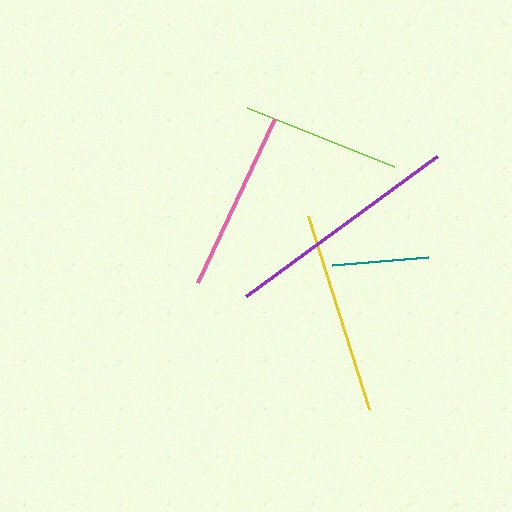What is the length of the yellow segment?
The yellow segment is approximately 203 pixels long.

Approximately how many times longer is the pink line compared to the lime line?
The pink line is approximately 1.1 times the length of the lime line.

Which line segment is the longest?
The purple line is the longest at approximately 237 pixels.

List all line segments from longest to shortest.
From longest to shortest: purple, yellow, pink, lime, teal.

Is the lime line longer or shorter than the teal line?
The lime line is longer than the teal line.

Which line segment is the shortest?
The teal line is the shortest at approximately 96 pixels.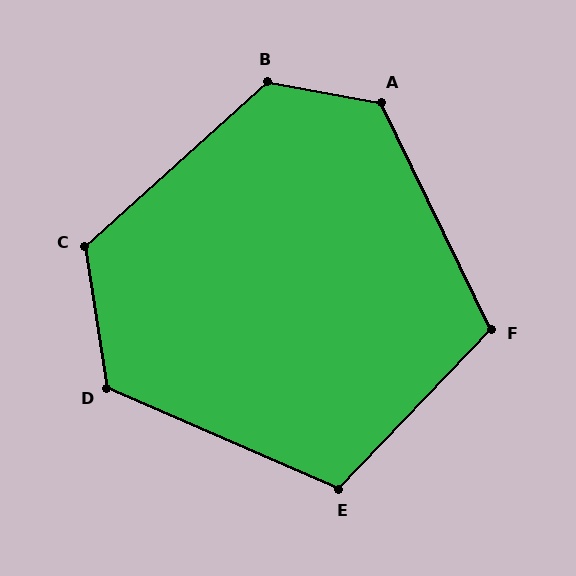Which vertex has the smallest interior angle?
E, at approximately 110 degrees.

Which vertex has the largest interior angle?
B, at approximately 127 degrees.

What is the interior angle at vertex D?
Approximately 122 degrees (obtuse).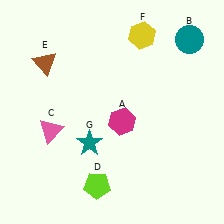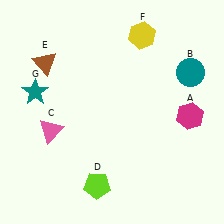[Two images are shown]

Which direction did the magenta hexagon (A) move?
The magenta hexagon (A) moved right.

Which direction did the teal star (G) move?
The teal star (G) moved left.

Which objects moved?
The objects that moved are: the magenta hexagon (A), the teal circle (B), the teal star (G).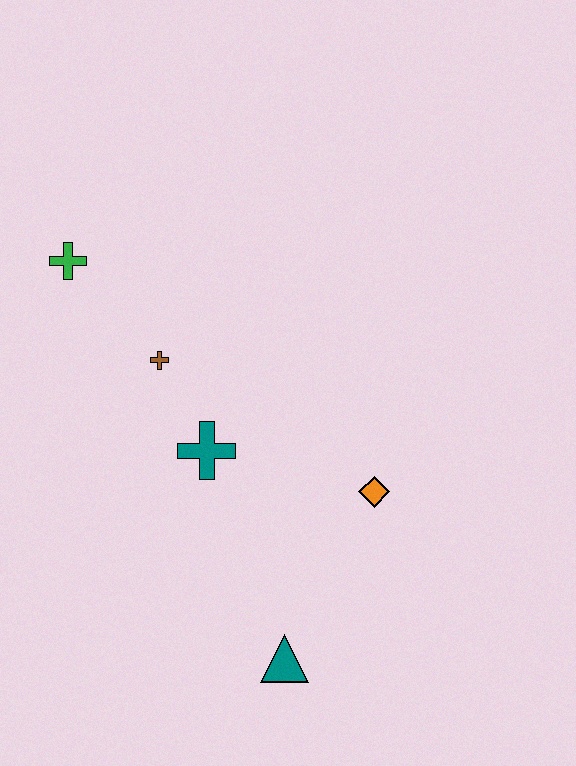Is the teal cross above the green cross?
No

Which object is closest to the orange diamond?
The teal cross is closest to the orange diamond.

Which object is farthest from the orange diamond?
The green cross is farthest from the orange diamond.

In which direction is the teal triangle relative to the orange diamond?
The teal triangle is below the orange diamond.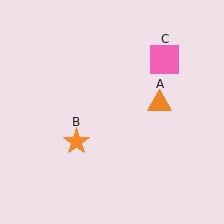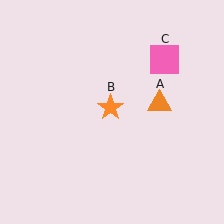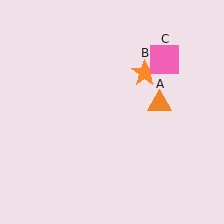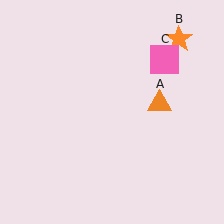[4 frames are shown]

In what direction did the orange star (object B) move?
The orange star (object B) moved up and to the right.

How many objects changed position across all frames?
1 object changed position: orange star (object B).